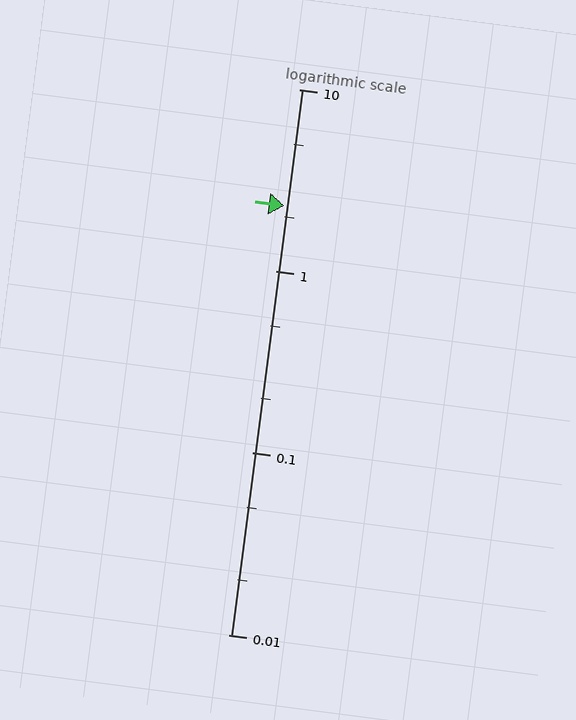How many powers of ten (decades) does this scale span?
The scale spans 3 decades, from 0.01 to 10.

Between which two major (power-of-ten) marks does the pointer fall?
The pointer is between 1 and 10.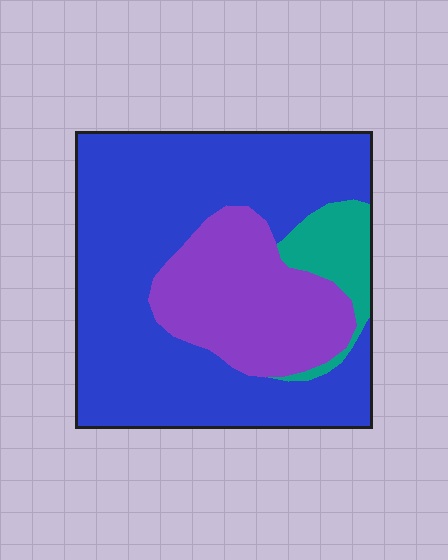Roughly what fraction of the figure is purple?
Purple takes up about one quarter (1/4) of the figure.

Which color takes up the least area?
Teal, at roughly 10%.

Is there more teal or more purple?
Purple.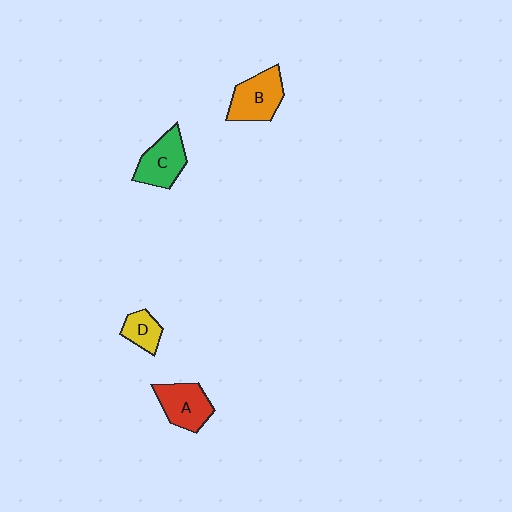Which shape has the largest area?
Shape B (orange).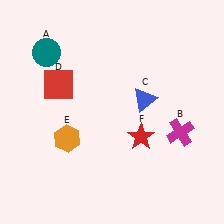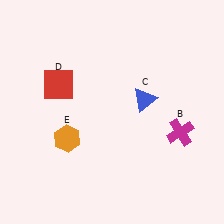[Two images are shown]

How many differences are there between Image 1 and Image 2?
There are 2 differences between the two images.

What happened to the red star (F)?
The red star (F) was removed in Image 2. It was in the bottom-right area of Image 1.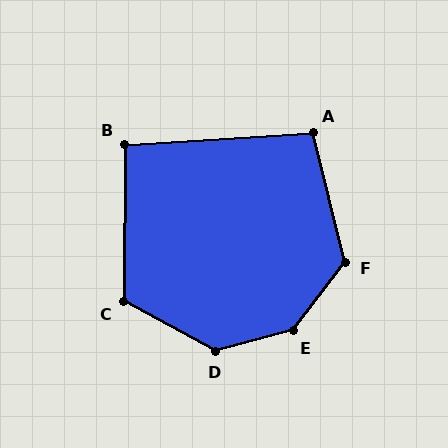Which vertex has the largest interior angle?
E, at approximately 142 degrees.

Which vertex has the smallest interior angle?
B, at approximately 94 degrees.